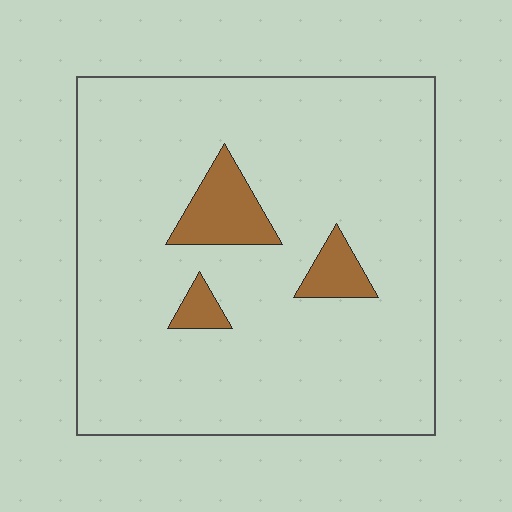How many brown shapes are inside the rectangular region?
3.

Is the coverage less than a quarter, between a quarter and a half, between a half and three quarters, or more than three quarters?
Less than a quarter.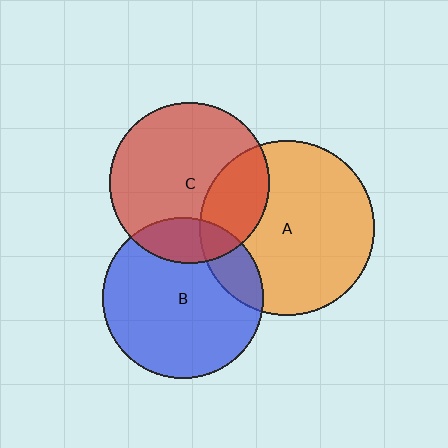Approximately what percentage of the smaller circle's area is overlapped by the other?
Approximately 15%.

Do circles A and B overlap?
Yes.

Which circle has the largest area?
Circle A (orange).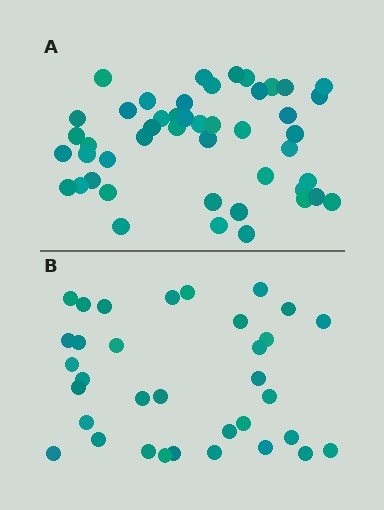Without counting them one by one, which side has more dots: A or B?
Region A (the top region) has more dots.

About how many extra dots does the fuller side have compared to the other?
Region A has approximately 15 more dots than region B.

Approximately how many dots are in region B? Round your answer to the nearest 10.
About 30 dots. (The exact count is 34, which rounds to 30.)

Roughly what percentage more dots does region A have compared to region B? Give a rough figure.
About 40% more.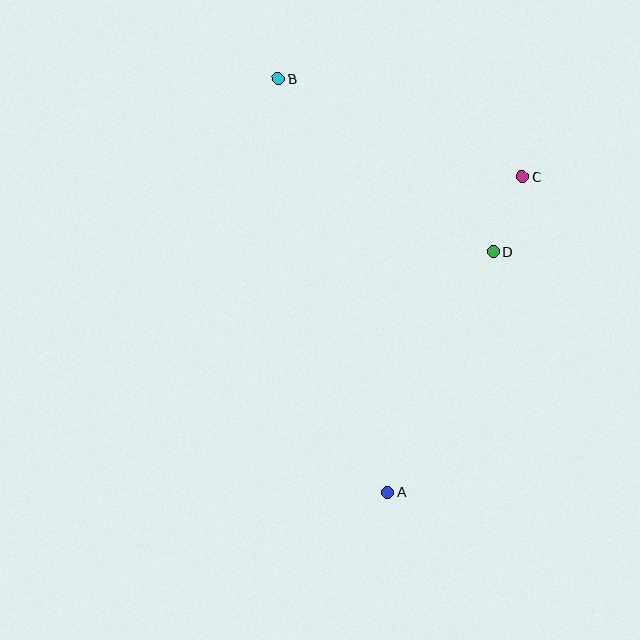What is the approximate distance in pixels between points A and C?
The distance between A and C is approximately 343 pixels.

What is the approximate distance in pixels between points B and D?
The distance between B and D is approximately 276 pixels.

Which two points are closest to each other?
Points C and D are closest to each other.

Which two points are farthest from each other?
Points A and B are farthest from each other.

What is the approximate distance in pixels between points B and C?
The distance between B and C is approximately 263 pixels.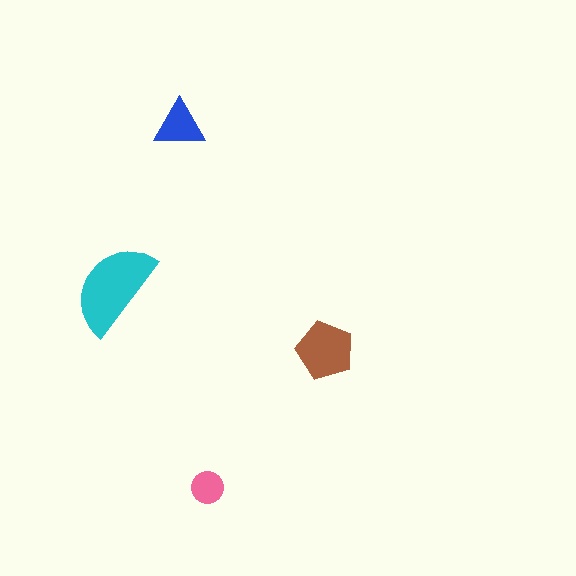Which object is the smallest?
The pink circle.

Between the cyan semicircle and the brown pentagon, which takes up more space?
The cyan semicircle.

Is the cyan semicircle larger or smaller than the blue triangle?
Larger.